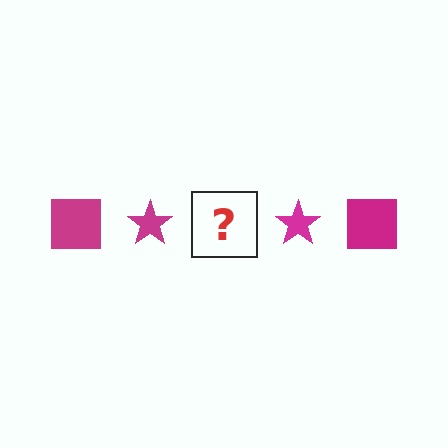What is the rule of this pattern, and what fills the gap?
The rule is that the pattern cycles through square, star shapes in magenta. The gap should be filled with a magenta square.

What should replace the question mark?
The question mark should be replaced with a magenta square.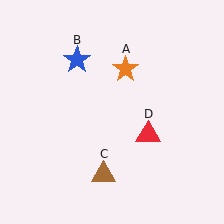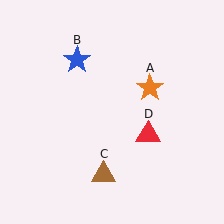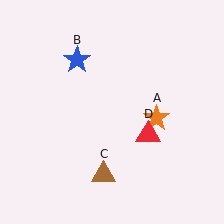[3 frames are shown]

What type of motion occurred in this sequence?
The orange star (object A) rotated clockwise around the center of the scene.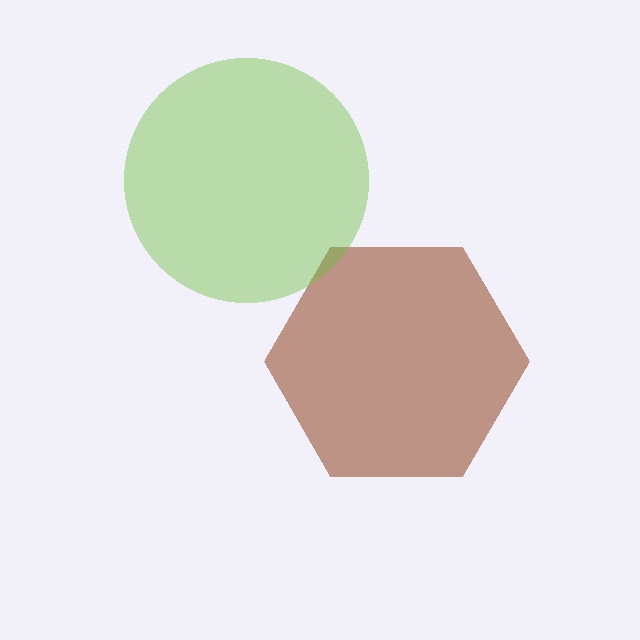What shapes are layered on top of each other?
The layered shapes are: a brown hexagon, a lime circle.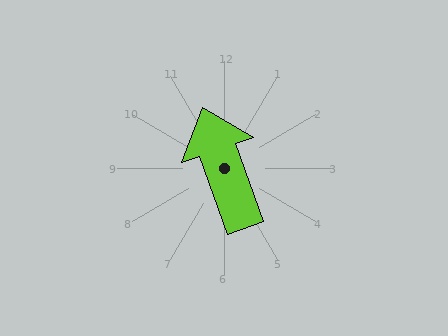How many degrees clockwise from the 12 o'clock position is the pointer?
Approximately 341 degrees.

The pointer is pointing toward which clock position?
Roughly 11 o'clock.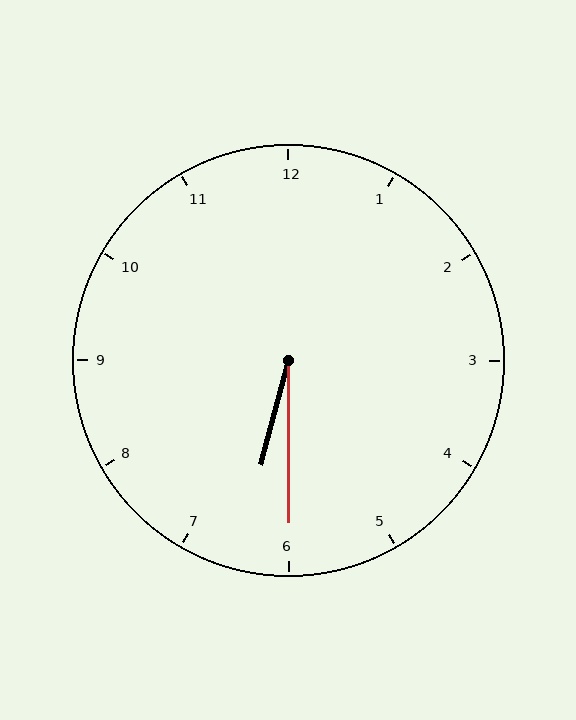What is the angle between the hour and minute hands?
Approximately 15 degrees.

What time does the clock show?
6:30.